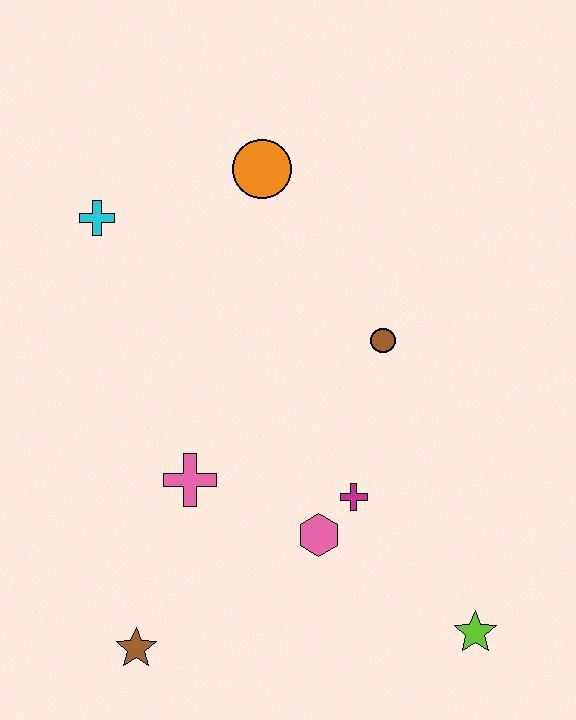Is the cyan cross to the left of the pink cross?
Yes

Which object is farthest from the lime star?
The cyan cross is farthest from the lime star.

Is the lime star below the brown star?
No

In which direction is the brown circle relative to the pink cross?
The brown circle is to the right of the pink cross.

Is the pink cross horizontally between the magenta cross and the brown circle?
No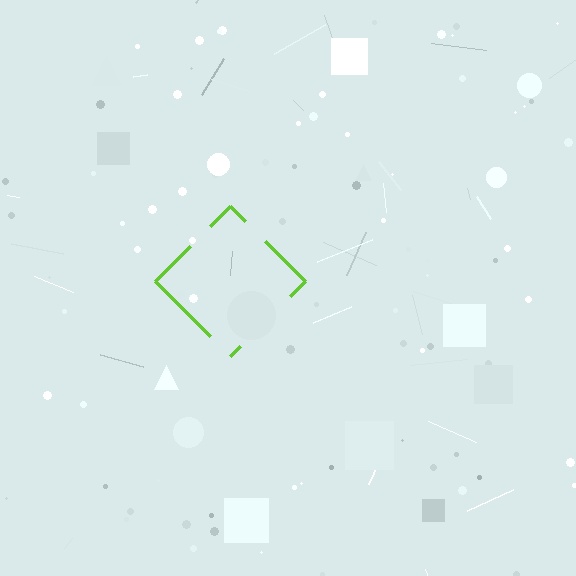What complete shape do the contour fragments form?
The contour fragments form a diamond.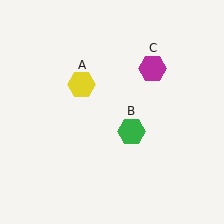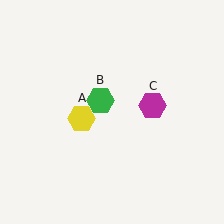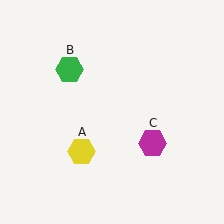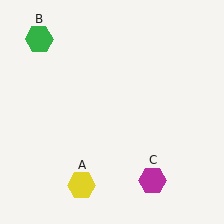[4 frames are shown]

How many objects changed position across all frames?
3 objects changed position: yellow hexagon (object A), green hexagon (object B), magenta hexagon (object C).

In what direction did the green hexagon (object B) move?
The green hexagon (object B) moved up and to the left.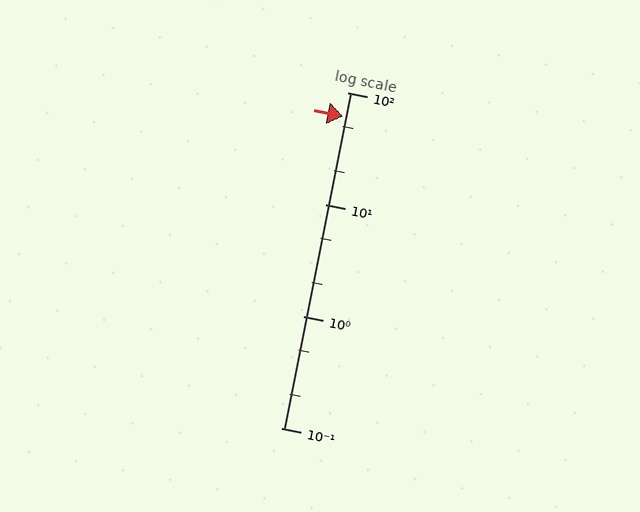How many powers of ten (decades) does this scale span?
The scale spans 3 decades, from 0.1 to 100.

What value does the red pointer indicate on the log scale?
The pointer indicates approximately 61.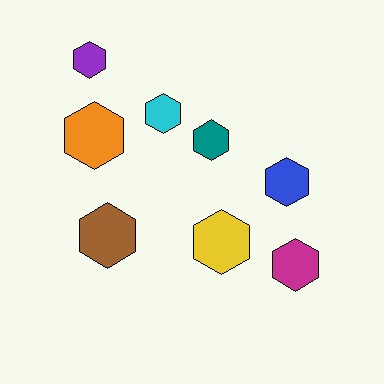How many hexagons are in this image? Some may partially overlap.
There are 8 hexagons.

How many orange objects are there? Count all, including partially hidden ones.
There is 1 orange object.